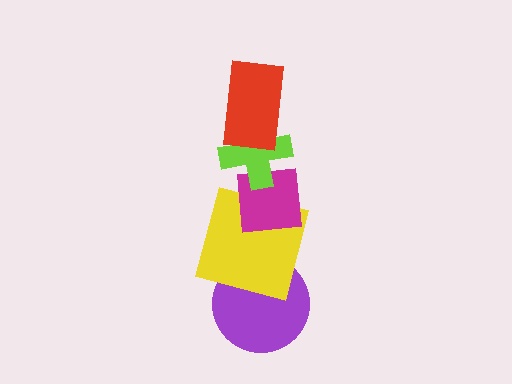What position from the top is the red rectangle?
The red rectangle is 1st from the top.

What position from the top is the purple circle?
The purple circle is 5th from the top.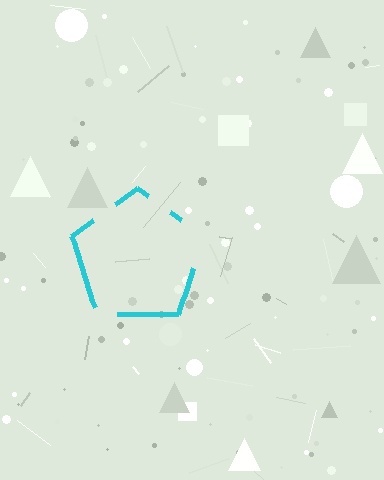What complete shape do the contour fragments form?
The contour fragments form a pentagon.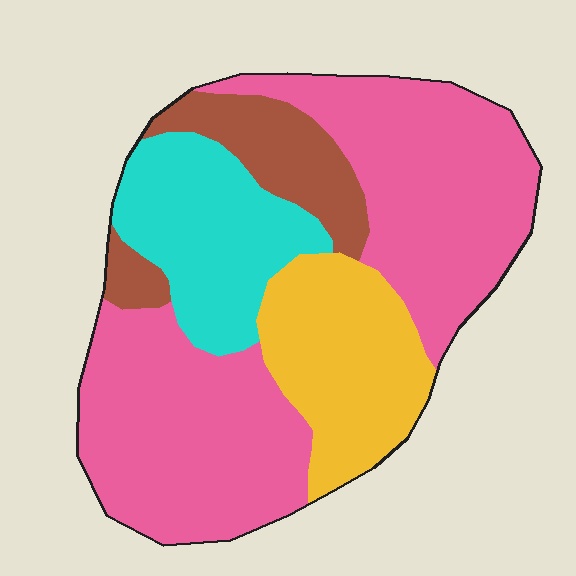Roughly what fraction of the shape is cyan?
Cyan covers about 15% of the shape.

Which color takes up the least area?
Brown, at roughly 10%.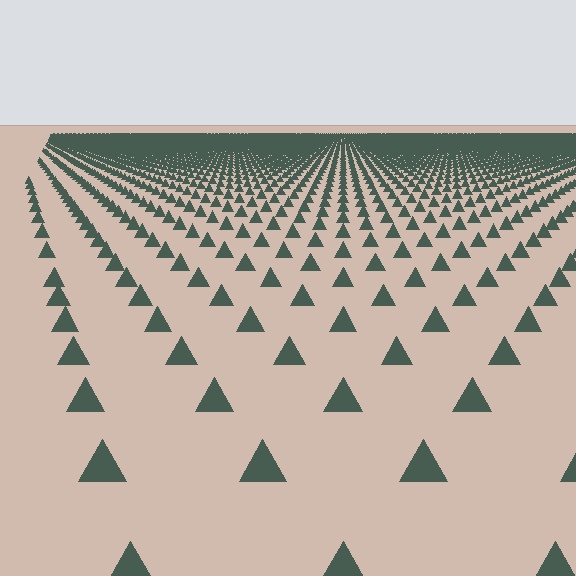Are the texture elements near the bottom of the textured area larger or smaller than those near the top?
Larger. Near the bottom, elements are closer to the viewer and appear at a bigger on-screen size.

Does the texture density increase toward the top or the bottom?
Density increases toward the top.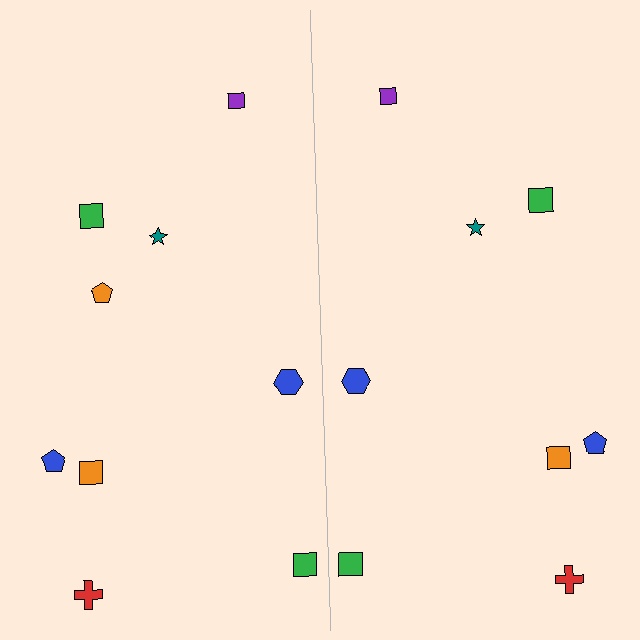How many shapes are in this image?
There are 17 shapes in this image.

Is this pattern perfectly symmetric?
No, the pattern is not perfectly symmetric. A orange pentagon is missing from the right side.